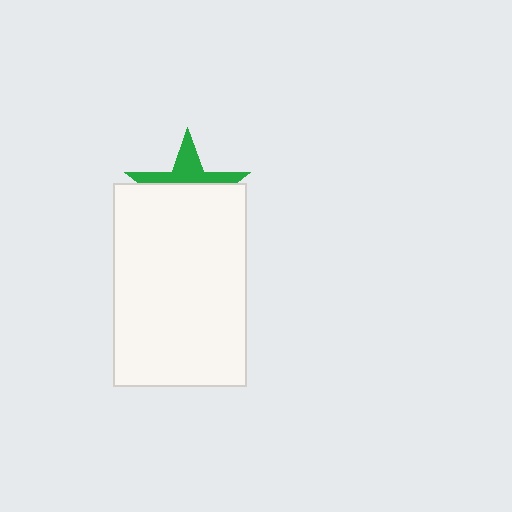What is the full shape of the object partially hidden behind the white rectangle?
The partially hidden object is a green star.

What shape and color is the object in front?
The object in front is a white rectangle.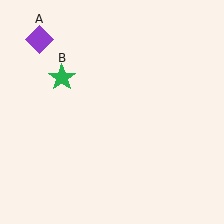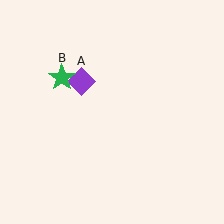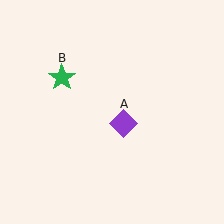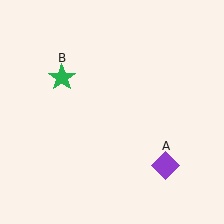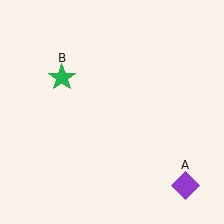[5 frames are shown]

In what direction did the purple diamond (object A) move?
The purple diamond (object A) moved down and to the right.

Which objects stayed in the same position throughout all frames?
Green star (object B) remained stationary.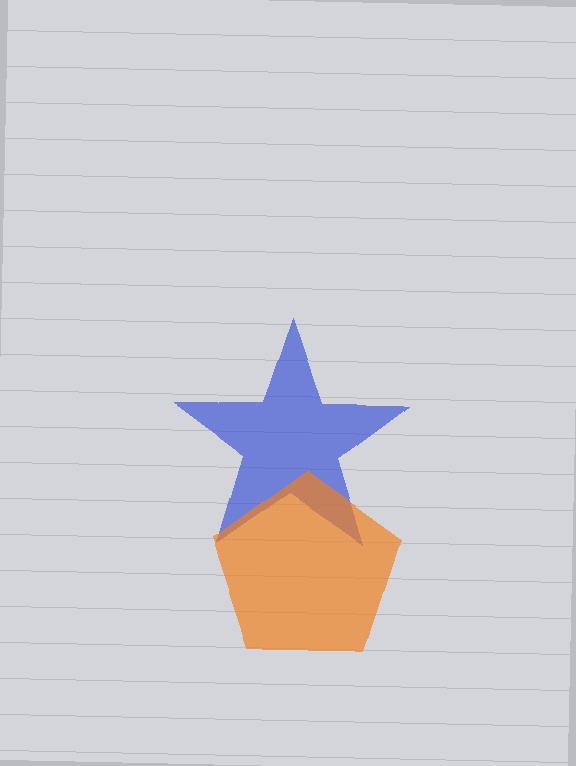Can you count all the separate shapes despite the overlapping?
Yes, there are 2 separate shapes.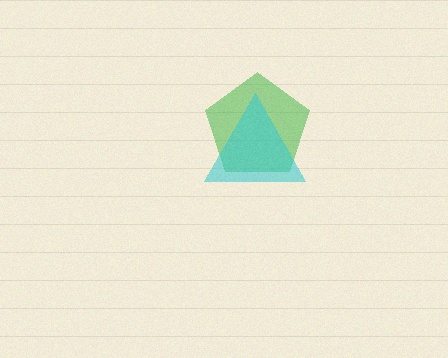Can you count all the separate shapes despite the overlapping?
Yes, there are 2 separate shapes.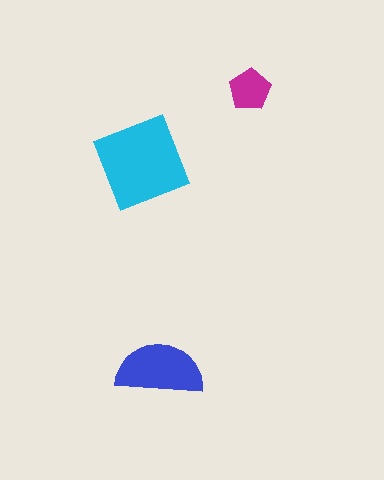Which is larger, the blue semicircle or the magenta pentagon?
The blue semicircle.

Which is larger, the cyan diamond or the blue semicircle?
The cyan diamond.